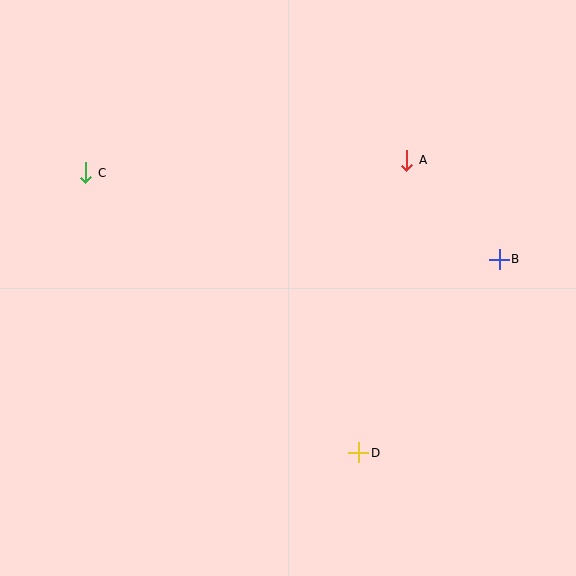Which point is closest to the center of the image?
Point A at (407, 160) is closest to the center.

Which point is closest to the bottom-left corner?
Point D is closest to the bottom-left corner.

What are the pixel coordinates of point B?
Point B is at (499, 259).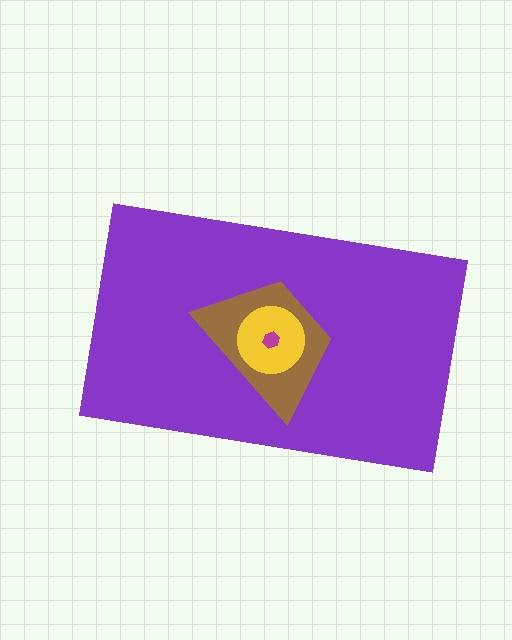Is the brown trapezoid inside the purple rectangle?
Yes.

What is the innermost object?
The magenta hexagon.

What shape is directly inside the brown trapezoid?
The yellow circle.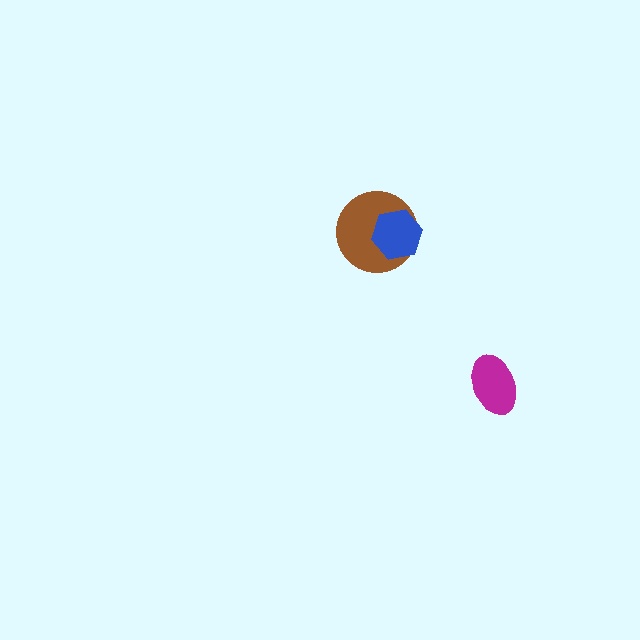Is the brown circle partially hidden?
Yes, it is partially covered by another shape.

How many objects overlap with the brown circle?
1 object overlaps with the brown circle.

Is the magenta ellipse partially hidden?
No, no other shape covers it.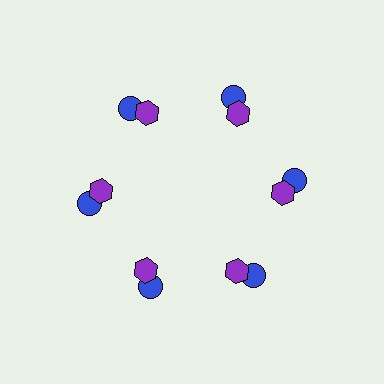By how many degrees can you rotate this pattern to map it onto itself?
The pattern maps onto itself every 60 degrees of rotation.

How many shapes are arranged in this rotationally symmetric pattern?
There are 12 shapes, arranged in 6 groups of 2.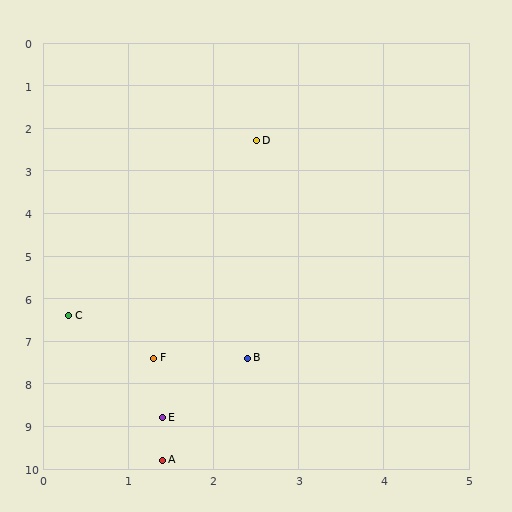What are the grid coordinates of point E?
Point E is at approximately (1.4, 8.8).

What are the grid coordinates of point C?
Point C is at approximately (0.3, 6.4).